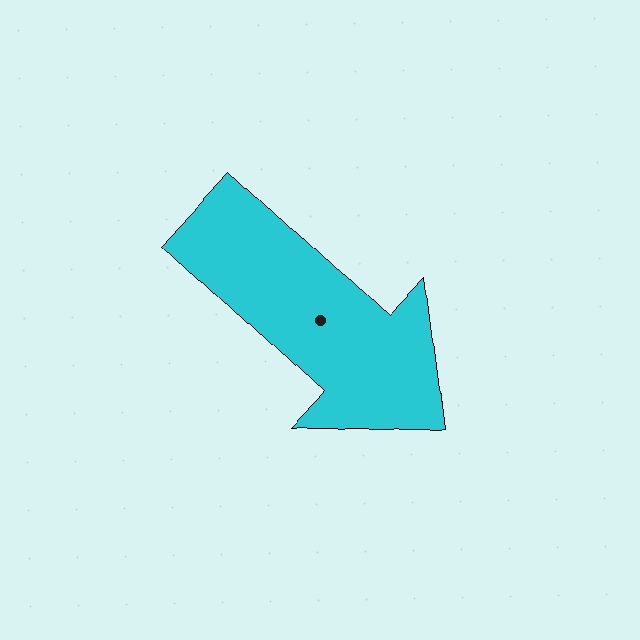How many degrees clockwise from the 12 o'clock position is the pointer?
Approximately 132 degrees.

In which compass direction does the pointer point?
Southeast.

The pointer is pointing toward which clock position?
Roughly 4 o'clock.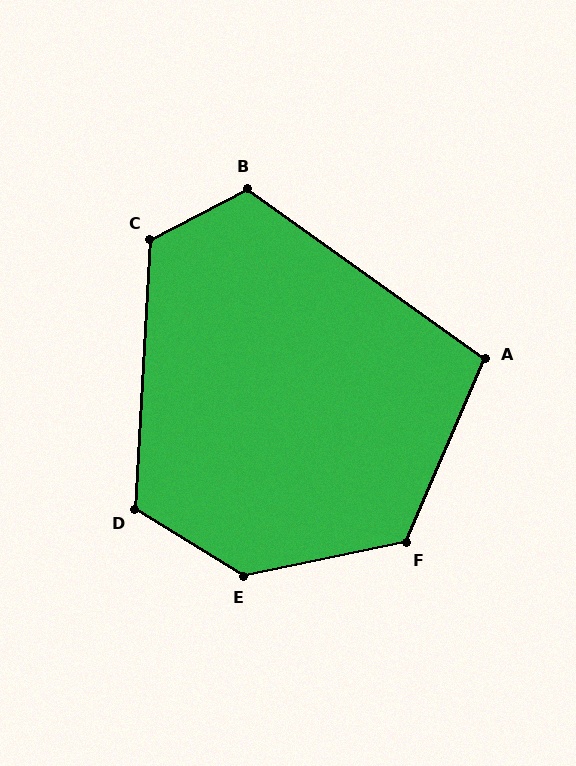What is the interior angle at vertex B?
Approximately 117 degrees (obtuse).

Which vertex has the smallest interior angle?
A, at approximately 102 degrees.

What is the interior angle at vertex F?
Approximately 125 degrees (obtuse).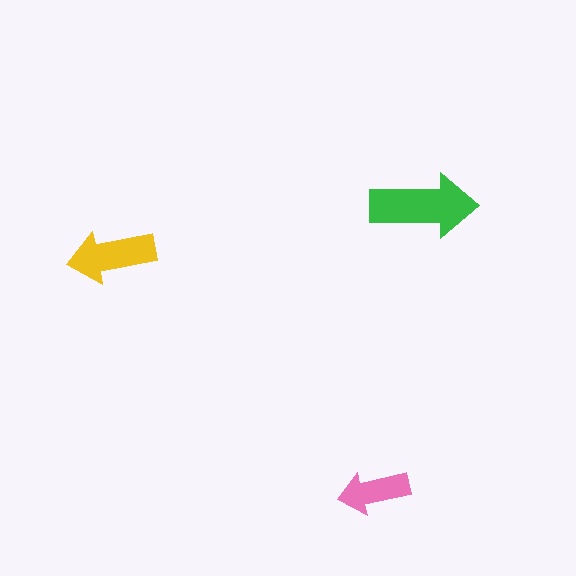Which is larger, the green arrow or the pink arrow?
The green one.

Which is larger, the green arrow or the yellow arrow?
The green one.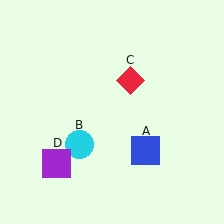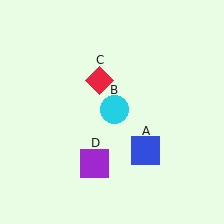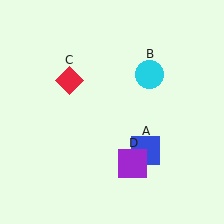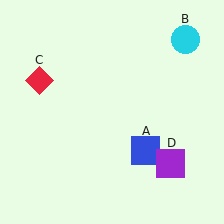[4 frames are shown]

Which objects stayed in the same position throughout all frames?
Blue square (object A) remained stationary.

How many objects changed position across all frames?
3 objects changed position: cyan circle (object B), red diamond (object C), purple square (object D).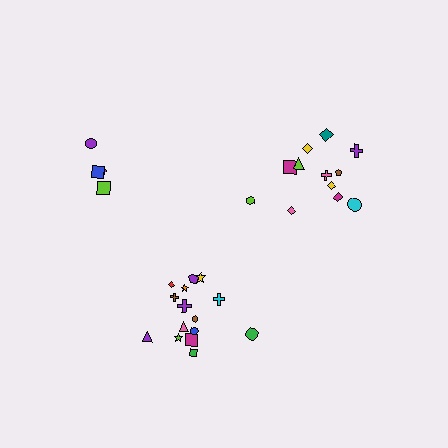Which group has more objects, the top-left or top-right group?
The top-right group.